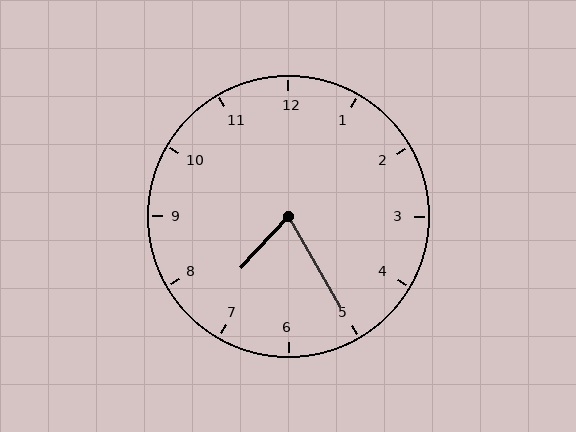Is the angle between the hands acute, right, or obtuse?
It is acute.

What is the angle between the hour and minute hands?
Approximately 72 degrees.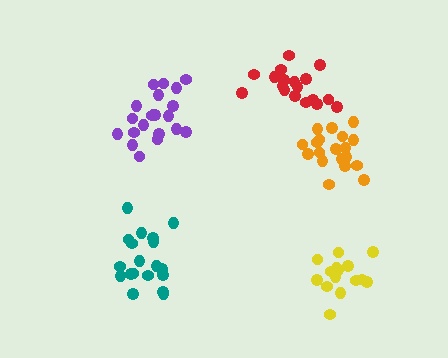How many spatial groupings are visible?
There are 5 spatial groupings.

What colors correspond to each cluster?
The clusters are colored: purple, orange, yellow, teal, red.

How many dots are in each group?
Group 1: 21 dots, Group 2: 19 dots, Group 3: 15 dots, Group 4: 19 dots, Group 5: 18 dots (92 total).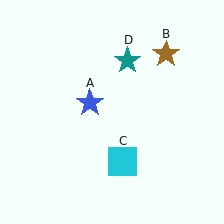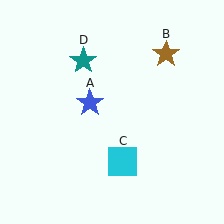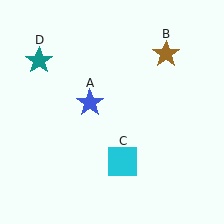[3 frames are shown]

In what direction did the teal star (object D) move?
The teal star (object D) moved left.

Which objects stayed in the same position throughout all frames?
Blue star (object A) and brown star (object B) and cyan square (object C) remained stationary.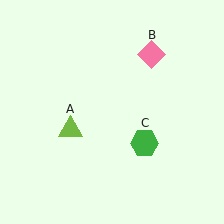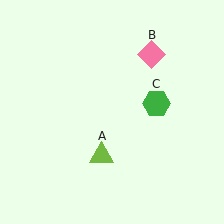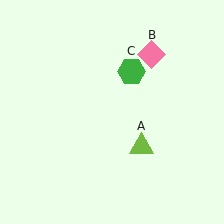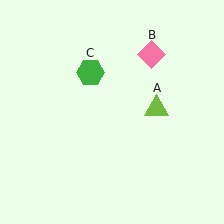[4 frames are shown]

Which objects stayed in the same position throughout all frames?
Pink diamond (object B) remained stationary.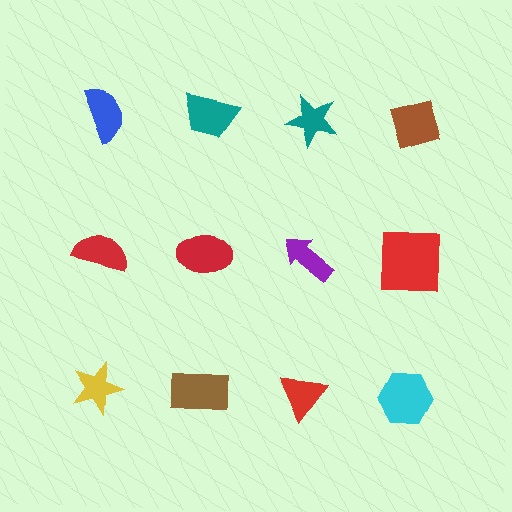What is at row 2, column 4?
A red square.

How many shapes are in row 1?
4 shapes.